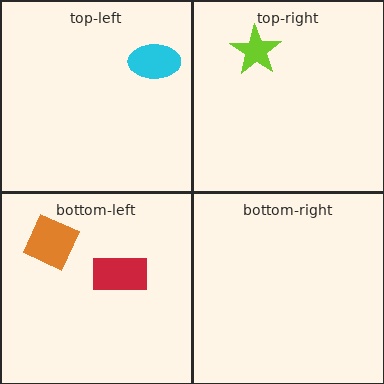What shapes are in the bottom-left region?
The orange diamond, the red rectangle.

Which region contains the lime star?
The top-right region.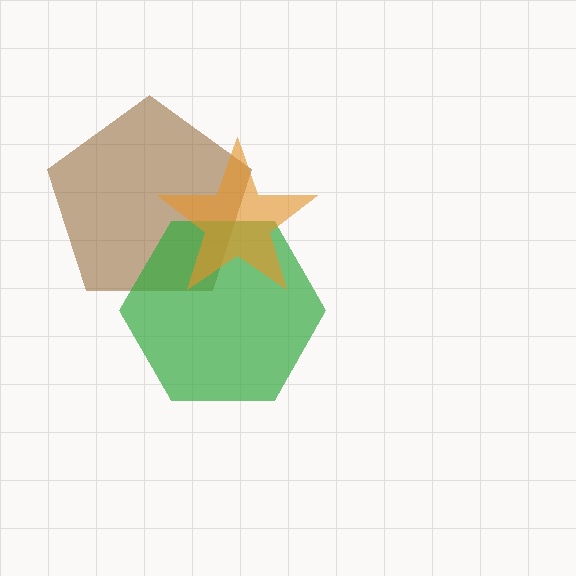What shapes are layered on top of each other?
The layered shapes are: a brown pentagon, a green hexagon, an orange star.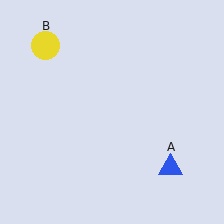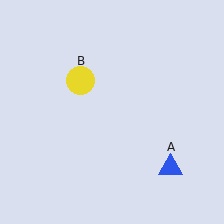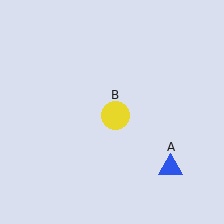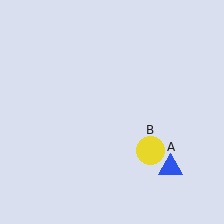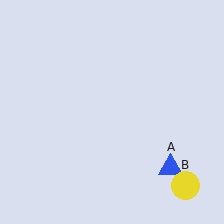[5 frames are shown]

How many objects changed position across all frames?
1 object changed position: yellow circle (object B).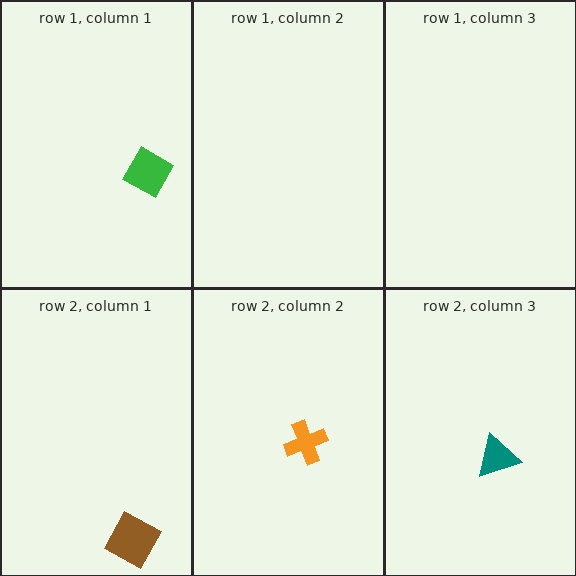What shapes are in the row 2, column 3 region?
The teal triangle.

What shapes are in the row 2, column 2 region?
The orange cross.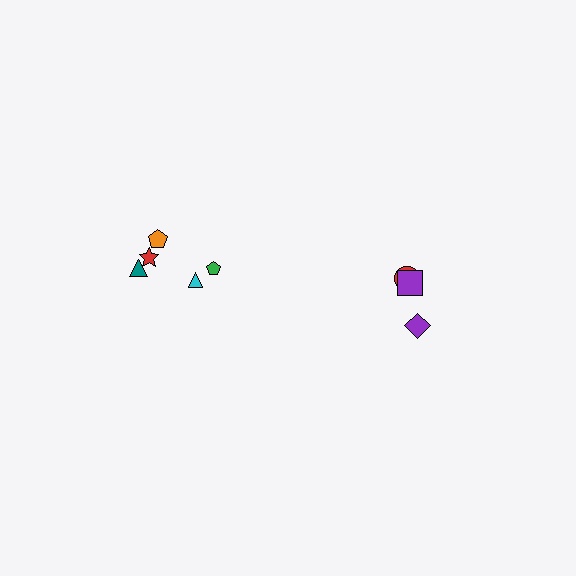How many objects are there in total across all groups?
There are 8 objects.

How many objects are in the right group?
There are 3 objects.